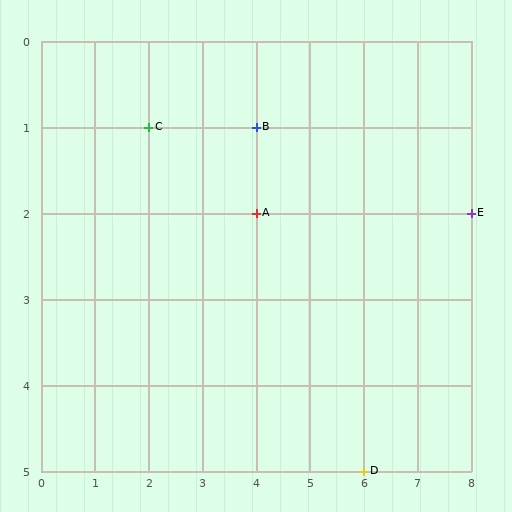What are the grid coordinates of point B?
Point B is at grid coordinates (4, 1).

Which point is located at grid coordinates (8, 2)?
Point E is at (8, 2).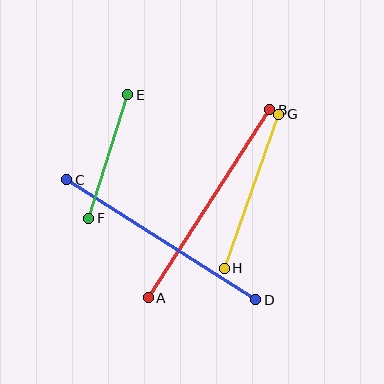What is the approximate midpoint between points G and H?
The midpoint is at approximately (252, 191) pixels.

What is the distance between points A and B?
The distance is approximately 224 pixels.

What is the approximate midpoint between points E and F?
The midpoint is at approximately (108, 157) pixels.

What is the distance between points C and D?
The distance is approximately 224 pixels.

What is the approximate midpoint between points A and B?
The midpoint is at approximately (209, 204) pixels.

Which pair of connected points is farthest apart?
Points A and B are farthest apart.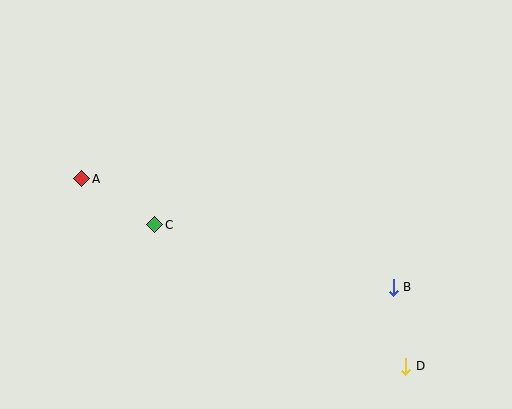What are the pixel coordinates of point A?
Point A is at (82, 179).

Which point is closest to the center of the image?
Point C at (155, 225) is closest to the center.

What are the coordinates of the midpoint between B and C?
The midpoint between B and C is at (274, 256).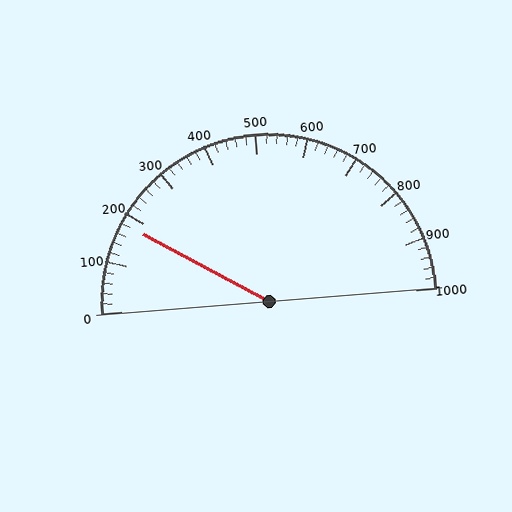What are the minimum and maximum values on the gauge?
The gauge ranges from 0 to 1000.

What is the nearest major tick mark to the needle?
The nearest major tick mark is 200.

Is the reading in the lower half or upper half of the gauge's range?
The reading is in the lower half of the range (0 to 1000).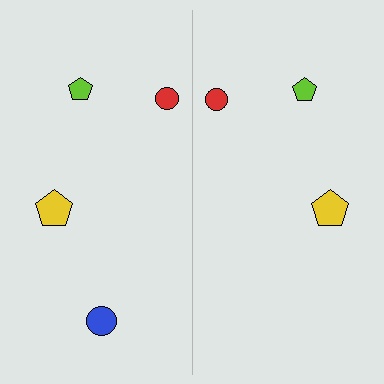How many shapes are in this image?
There are 7 shapes in this image.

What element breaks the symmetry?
A blue circle is missing from the right side.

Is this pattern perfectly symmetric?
No, the pattern is not perfectly symmetric. A blue circle is missing from the right side.